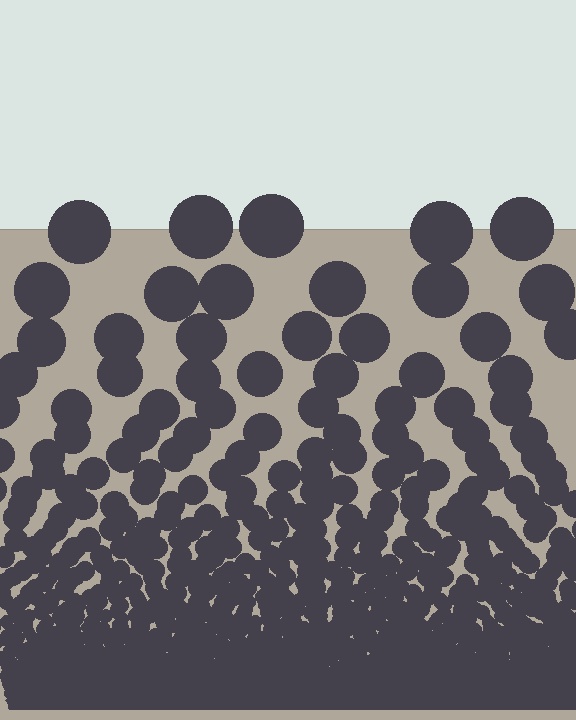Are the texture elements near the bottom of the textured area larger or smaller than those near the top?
Smaller. The gradient is inverted — elements near the bottom are smaller and denser.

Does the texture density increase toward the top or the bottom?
Density increases toward the bottom.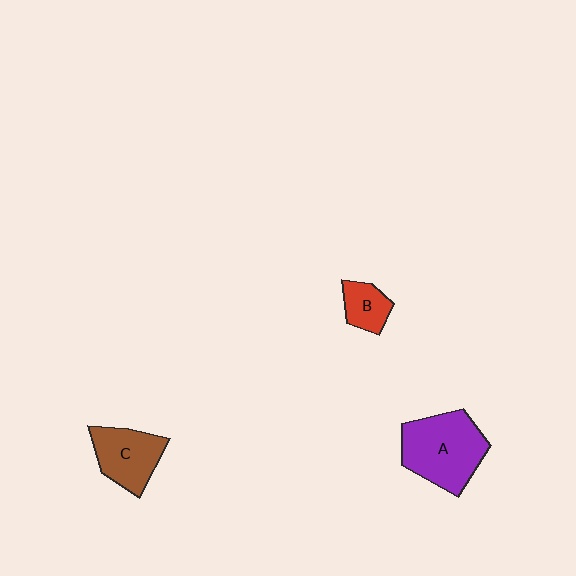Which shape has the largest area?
Shape A (purple).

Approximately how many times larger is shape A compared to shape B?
Approximately 2.6 times.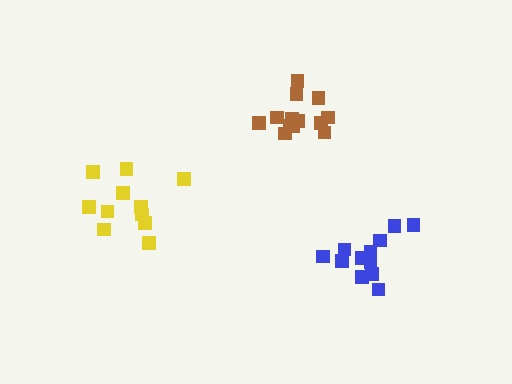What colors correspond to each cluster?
The clusters are colored: blue, yellow, brown.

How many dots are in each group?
Group 1: 12 dots, Group 2: 11 dots, Group 3: 13 dots (36 total).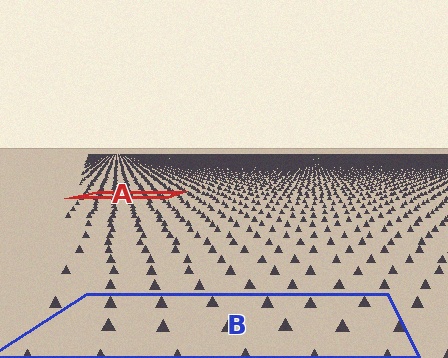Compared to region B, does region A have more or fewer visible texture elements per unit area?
Region A has more texture elements per unit area — they are packed more densely because it is farther away.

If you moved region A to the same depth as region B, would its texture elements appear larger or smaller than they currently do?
They would appear larger. At a closer depth, the same texture elements are projected at a bigger on-screen size.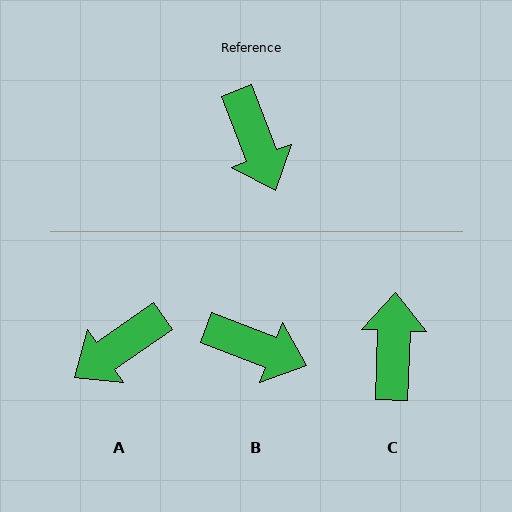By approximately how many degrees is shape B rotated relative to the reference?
Approximately 48 degrees counter-clockwise.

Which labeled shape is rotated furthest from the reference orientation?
C, about 157 degrees away.